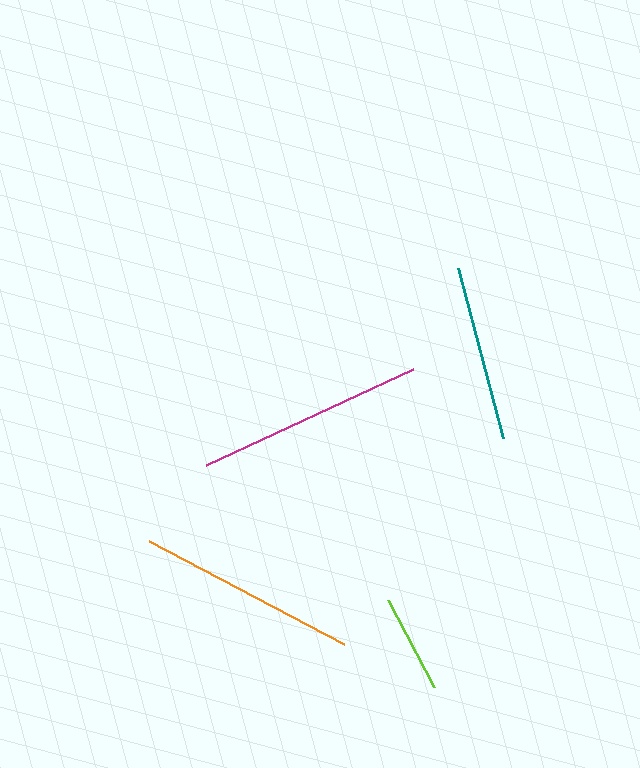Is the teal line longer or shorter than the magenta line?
The magenta line is longer than the teal line.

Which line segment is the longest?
The magenta line is the longest at approximately 229 pixels.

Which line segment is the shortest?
The lime line is the shortest at approximately 98 pixels.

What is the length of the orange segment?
The orange segment is approximately 221 pixels long.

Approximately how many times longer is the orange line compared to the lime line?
The orange line is approximately 2.2 times the length of the lime line.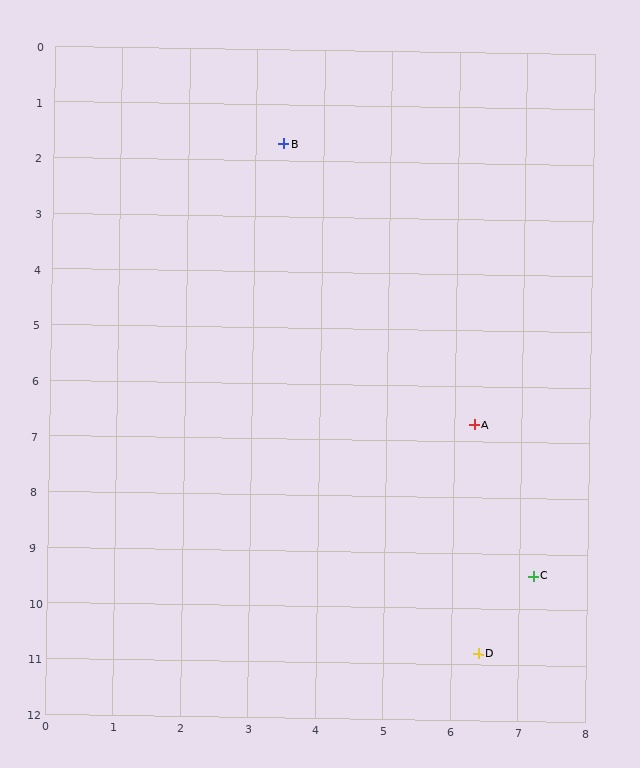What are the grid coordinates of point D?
Point D is at approximately (6.4, 10.8).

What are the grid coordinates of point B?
Point B is at approximately (3.4, 1.7).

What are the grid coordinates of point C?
Point C is at approximately (7.2, 9.4).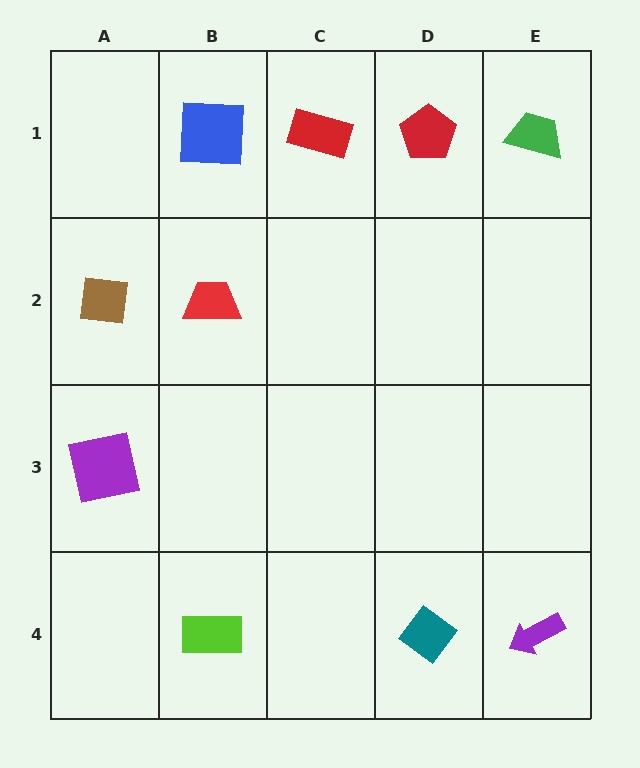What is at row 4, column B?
A lime rectangle.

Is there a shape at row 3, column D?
No, that cell is empty.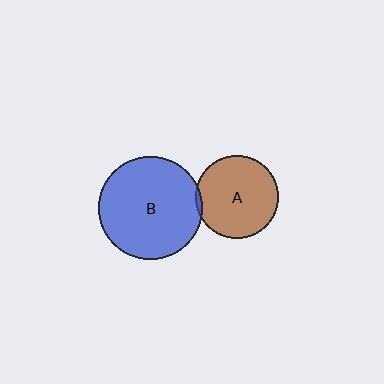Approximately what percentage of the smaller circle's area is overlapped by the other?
Approximately 5%.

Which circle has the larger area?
Circle B (blue).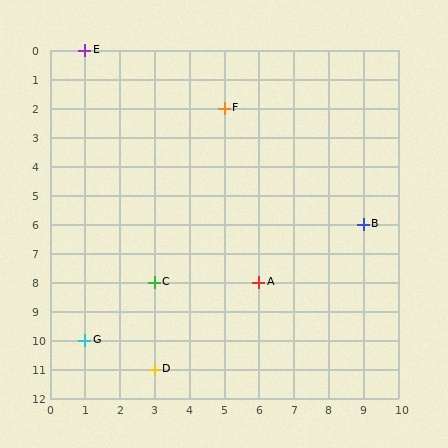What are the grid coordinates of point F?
Point F is at grid coordinates (5, 2).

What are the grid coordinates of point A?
Point A is at grid coordinates (6, 8).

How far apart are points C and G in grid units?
Points C and G are 2 columns and 2 rows apart (about 2.8 grid units diagonally).